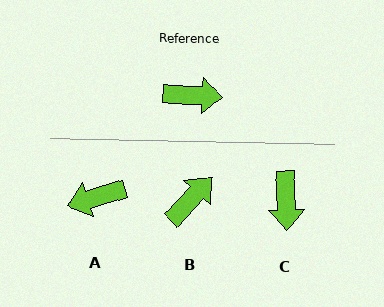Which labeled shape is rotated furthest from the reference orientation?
A, about 161 degrees away.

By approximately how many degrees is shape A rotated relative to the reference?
Approximately 161 degrees clockwise.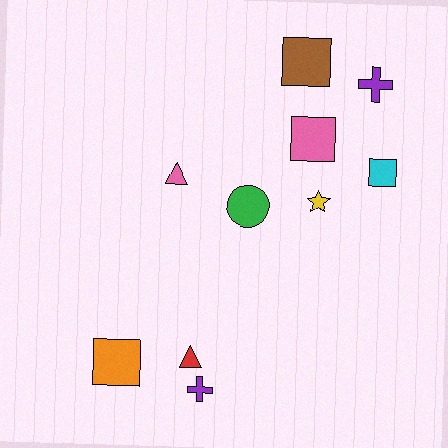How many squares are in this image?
There are 4 squares.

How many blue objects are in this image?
There are no blue objects.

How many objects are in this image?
There are 10 objects.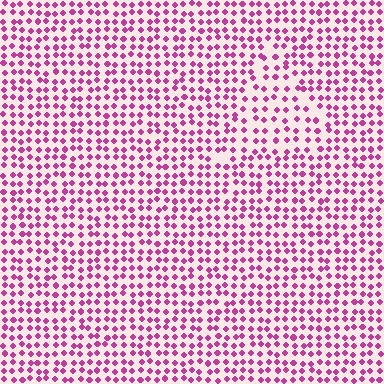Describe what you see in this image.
The image contains small magenta elements arranged at two different densities. A triangle-shaped region is visible where the elements are less densely packed than the surrounding area.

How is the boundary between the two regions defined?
The boundary is defined by a change in element density (approximately 1.5x ratio). All elements are the same color, size, and shape.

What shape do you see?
I see a triangle.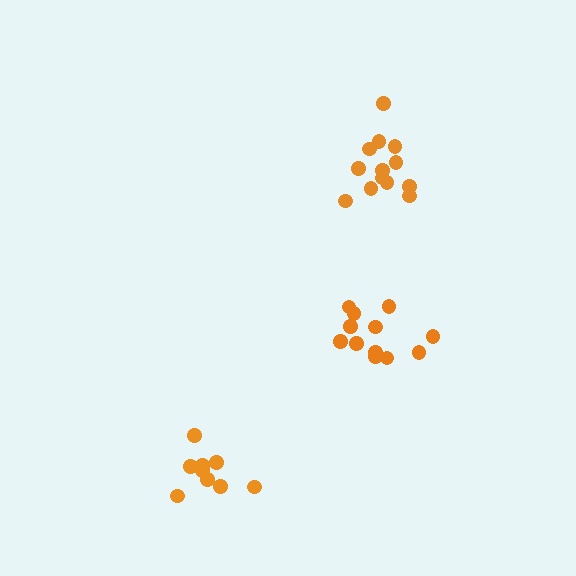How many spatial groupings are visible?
There are 3 spatial groupings.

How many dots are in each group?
Group 1: 12 dots, Group 2: 10 dots, Group 3: 13 dots (35 total).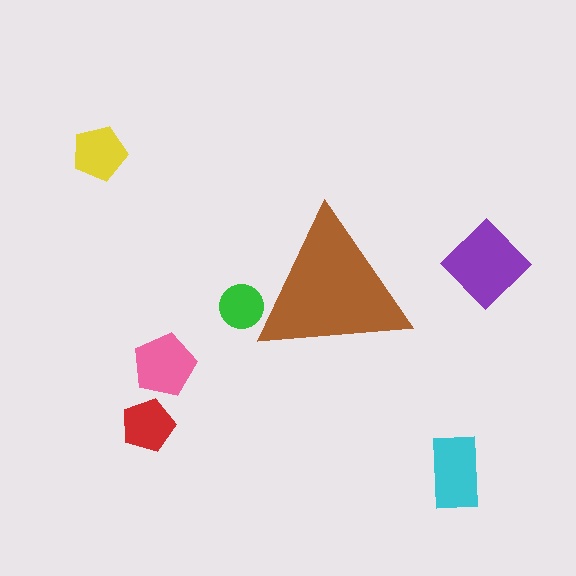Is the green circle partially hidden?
Yes, the green circle is partially hidden behind the brown triangle.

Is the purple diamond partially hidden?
No, the purple diamond is fully visible.